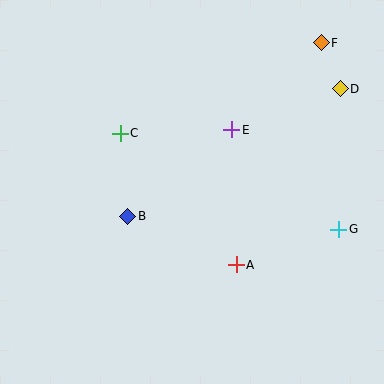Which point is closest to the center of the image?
Point B at (128, 216) is closest to the center.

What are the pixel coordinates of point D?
Point D is at (340, 89).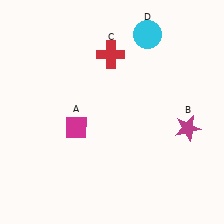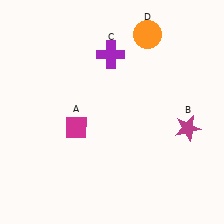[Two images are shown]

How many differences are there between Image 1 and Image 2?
There are 2 differences between the two images.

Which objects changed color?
C changed from red to purple. D changed from cyan to orange.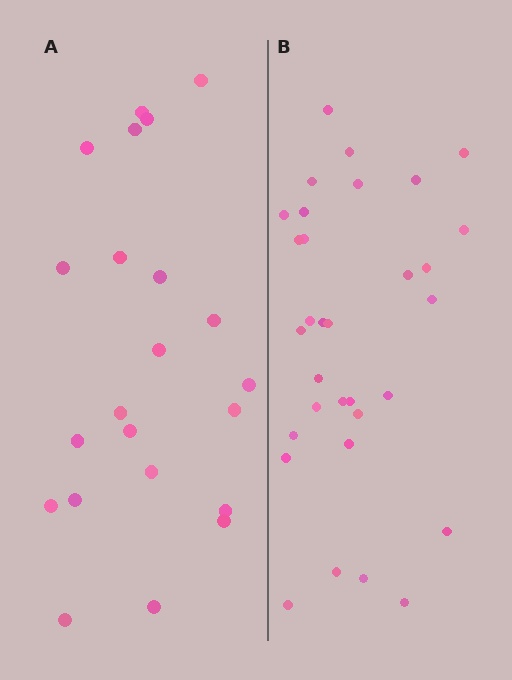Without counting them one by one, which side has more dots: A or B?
Region B (the right region) has more dots.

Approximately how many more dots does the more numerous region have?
Region B has roughly 10 or so more dots than region A.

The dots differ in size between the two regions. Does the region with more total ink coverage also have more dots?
No. Region A has more total ink coverage because its dots are larger, but region B actually contains more individual dots. Total area can be misleading — the number of items is what matters here.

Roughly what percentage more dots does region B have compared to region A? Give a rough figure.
About 45% more.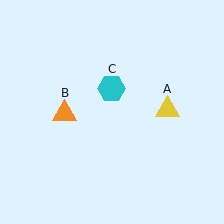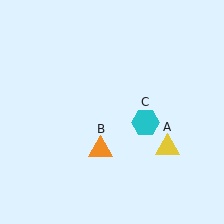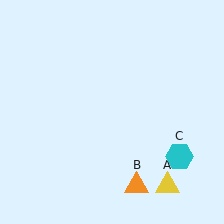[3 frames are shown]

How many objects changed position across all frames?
3 objects changed position: yellow triangle (object A), orange triangle (object B), cyan hexagon (object C).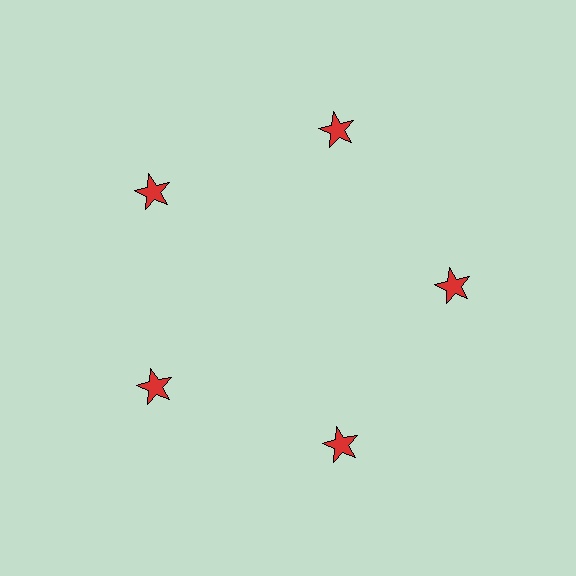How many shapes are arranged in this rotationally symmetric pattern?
There are 5 shapes, arranged in 5 groups of 1.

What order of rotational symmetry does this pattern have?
This pattern has 5-fold rotational symmetry.